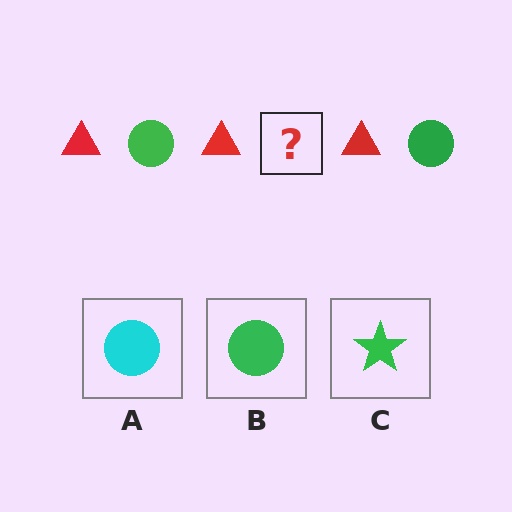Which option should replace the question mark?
Option B.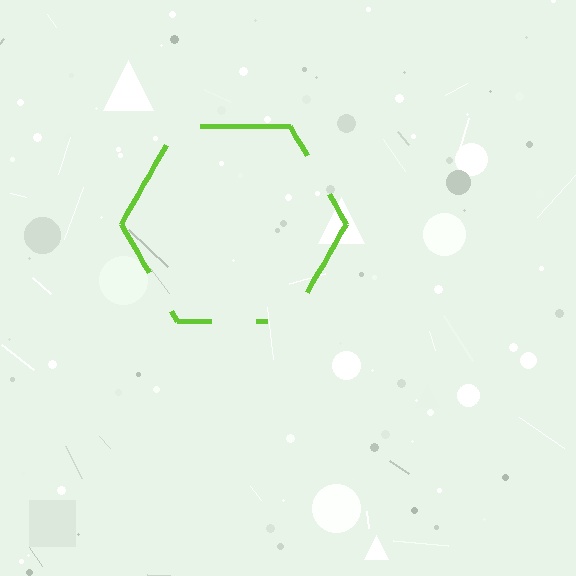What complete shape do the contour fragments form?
The contour fragments form a hexagon.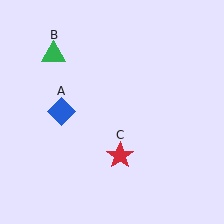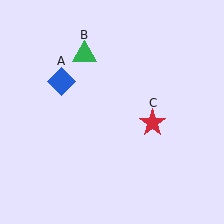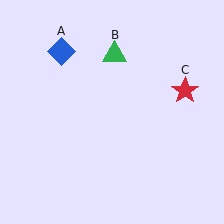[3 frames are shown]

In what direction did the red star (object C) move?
The red star (object C) moved up and to the right.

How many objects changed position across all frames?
3 objects changed position: blue diamond (object A), green triangle (object B), red star (object C).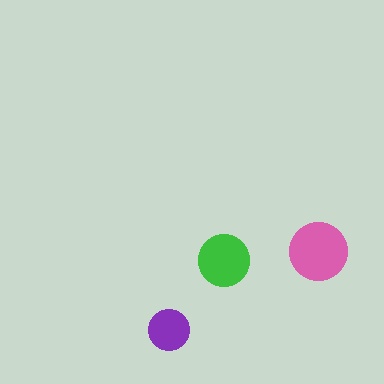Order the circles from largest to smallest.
the pink one, the green one, the purple one.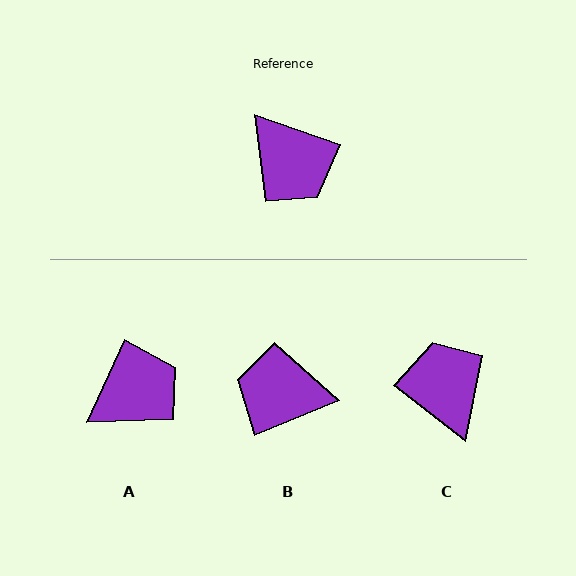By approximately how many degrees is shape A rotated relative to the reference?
Approximately 84 degrees counter-clockwise.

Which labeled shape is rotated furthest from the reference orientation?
C, about 161 degrees away.